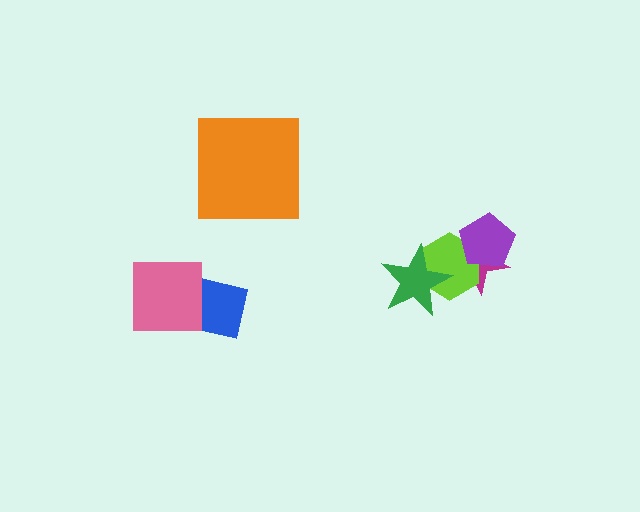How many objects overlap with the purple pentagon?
2 objects overlap with the purple pentagon.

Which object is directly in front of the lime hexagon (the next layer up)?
The green star is directly in front of the lime hexagon.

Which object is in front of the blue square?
The pink square is in front of the blue square.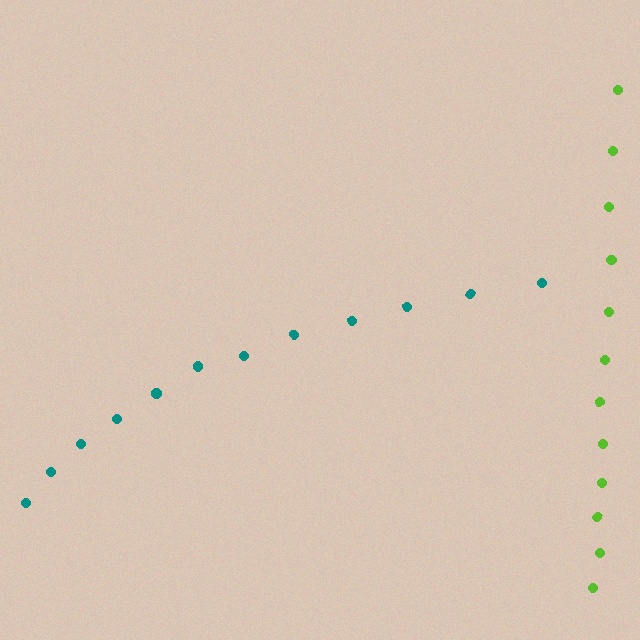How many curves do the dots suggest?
There are 2 distinct paths.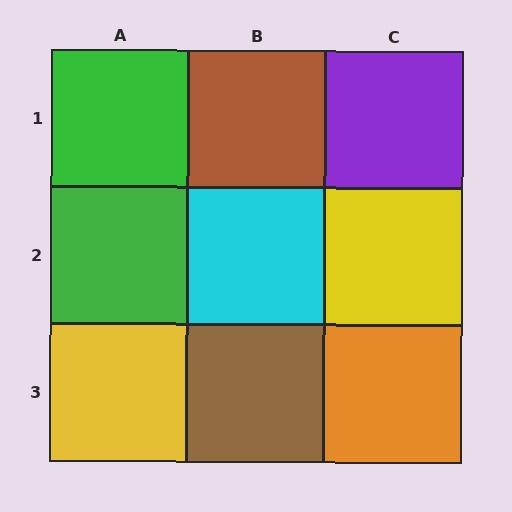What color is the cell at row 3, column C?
Orange.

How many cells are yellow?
2 cells are yellow.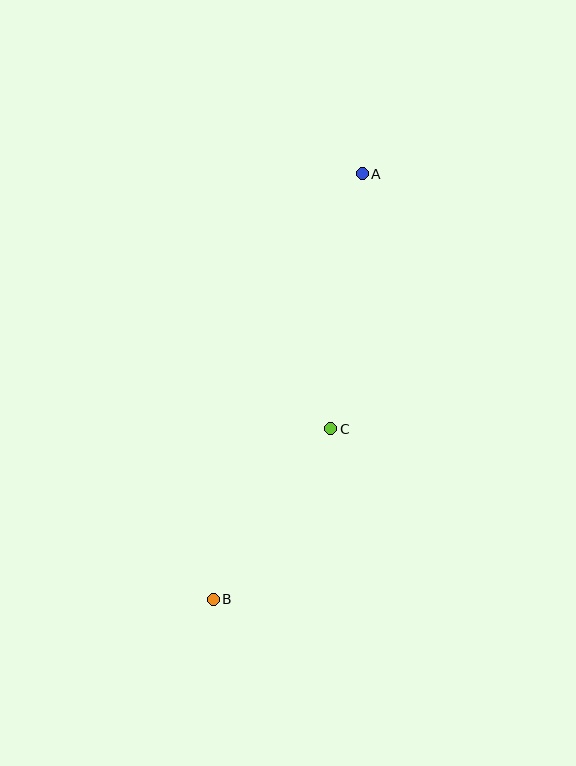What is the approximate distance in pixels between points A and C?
The distance between A and C is approximately 257 pixels.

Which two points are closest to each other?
Points B and C are closest to each other.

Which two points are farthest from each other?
Points A and B are farthest from each other.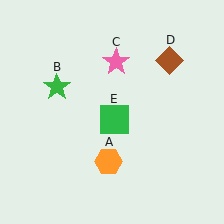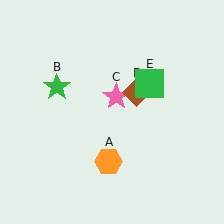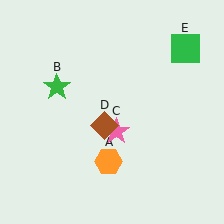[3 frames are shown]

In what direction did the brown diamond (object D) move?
The brown diamond (object D) moved down and to the left.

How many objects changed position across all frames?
3 objects changed position: pink star (object C), brown diamond (object D), green square (object E).